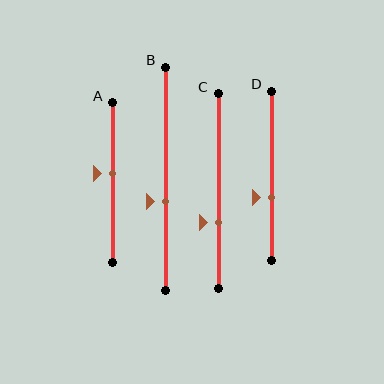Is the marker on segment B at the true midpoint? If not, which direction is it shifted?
No, the marker on segment B is shifted downward by about 10% of the segment length.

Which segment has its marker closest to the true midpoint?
Segment A has its marker closest to the true midpoint.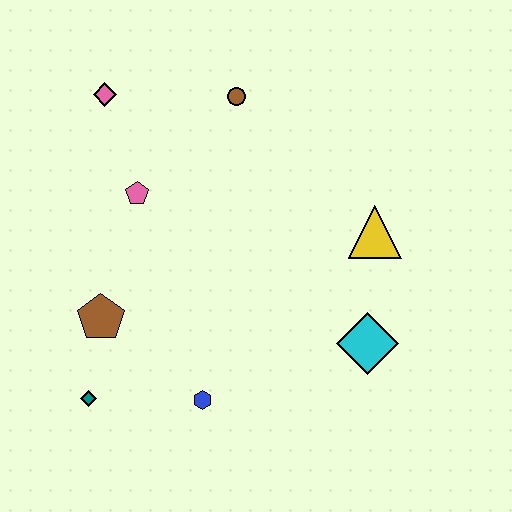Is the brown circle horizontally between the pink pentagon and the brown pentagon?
No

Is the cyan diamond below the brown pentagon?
Yes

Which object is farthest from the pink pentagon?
The cyan diamond is farthest from the pink pentagon.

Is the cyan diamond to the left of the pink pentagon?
No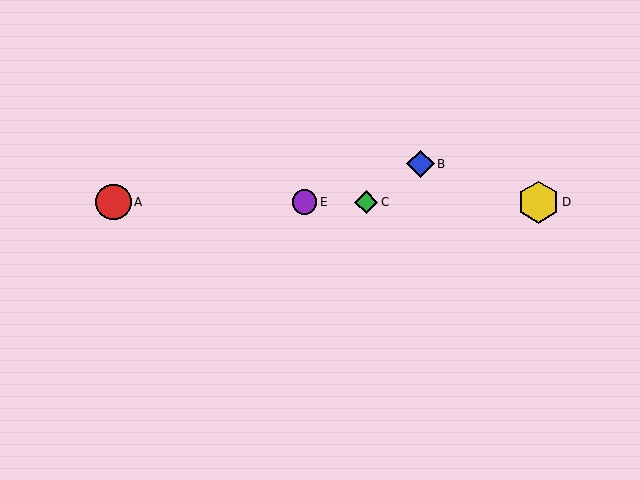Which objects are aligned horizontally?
Objects A, C, D, E are aligned horizontally.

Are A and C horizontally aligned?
Yes, both are at y≈202.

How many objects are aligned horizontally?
4 objects (A, C, D, E) are aligned horizontally.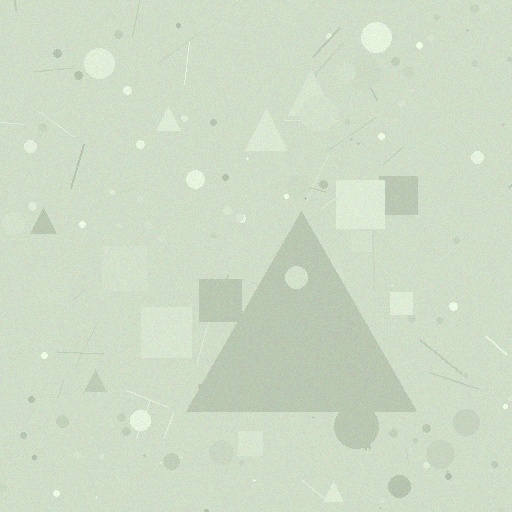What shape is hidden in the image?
A triangle is hidden in the image.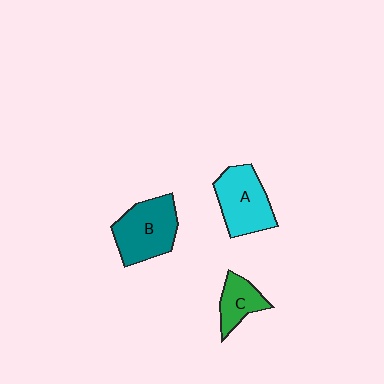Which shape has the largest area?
Shape B (teal).